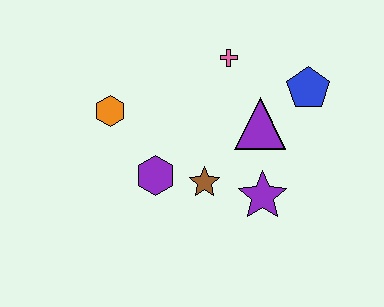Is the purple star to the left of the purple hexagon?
No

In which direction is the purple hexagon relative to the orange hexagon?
The purple hexagon is below the orange hexagon.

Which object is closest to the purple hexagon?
The brown star is closest to the purple hexagon.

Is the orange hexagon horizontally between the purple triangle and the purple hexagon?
No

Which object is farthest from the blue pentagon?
The orange hexagon is farthest from the blue pentagon.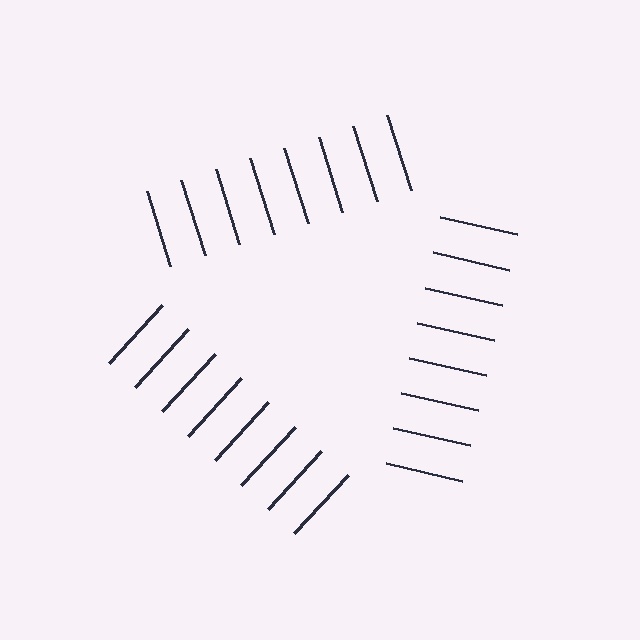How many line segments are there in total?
24 — 8 along each of the 3 edges.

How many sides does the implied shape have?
3 sides — the line-ends trace a triangle.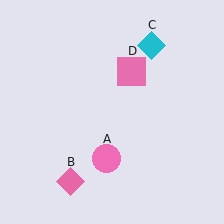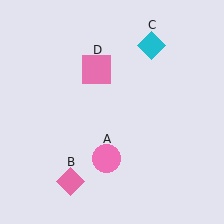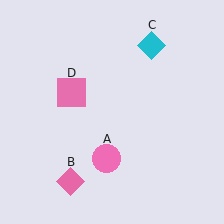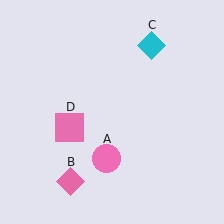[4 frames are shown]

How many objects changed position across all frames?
1 object changed position: pink square (object D).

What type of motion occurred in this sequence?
The pink square (object D) rotated counterclockwise around the center of the scene.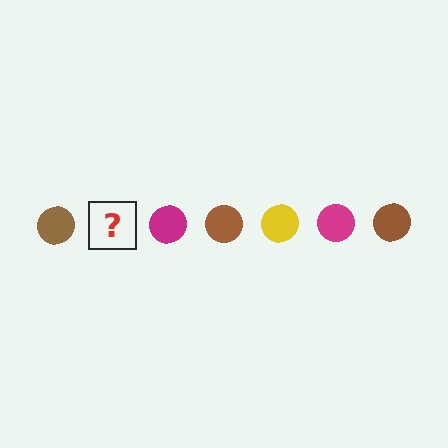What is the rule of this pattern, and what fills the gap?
The rule is that the pattern cycles through brown, yellow, magenta circles. The gap should be filled with a yellow circle.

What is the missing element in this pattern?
The missing element is a yellow circle.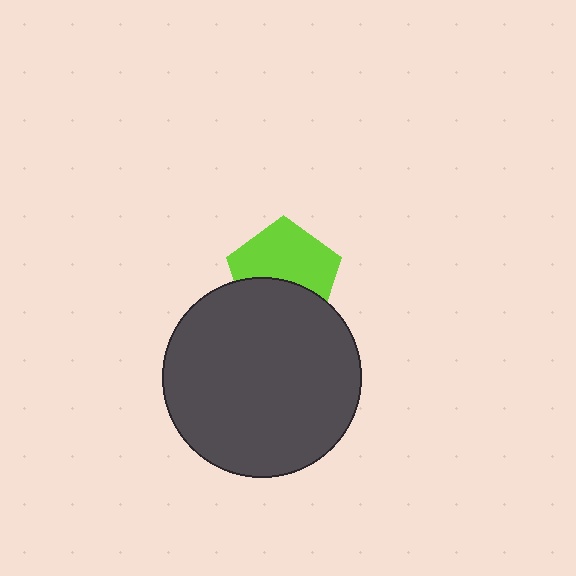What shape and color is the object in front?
The object in front is a dark gray circle.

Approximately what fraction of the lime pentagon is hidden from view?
Roughly 41% of the lime pentagon is hidden behind the dark gray circle.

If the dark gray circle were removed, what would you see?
You would see the complete lime pentagon.